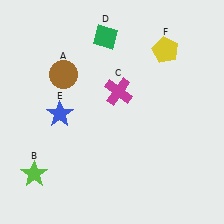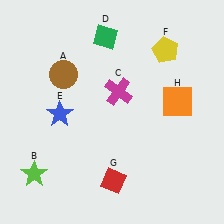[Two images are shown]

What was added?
A red diamond (G), an orange square (H) were added in Image 2.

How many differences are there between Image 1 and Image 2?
There are 2 differences between the two images.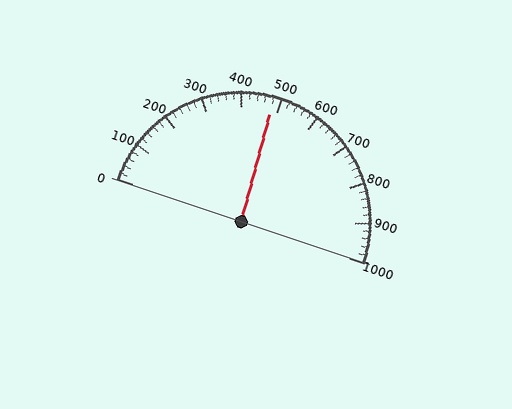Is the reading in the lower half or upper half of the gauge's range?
The reading is in the lower half of the range (0 to 1000).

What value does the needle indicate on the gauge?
The needle indicates approximately 480.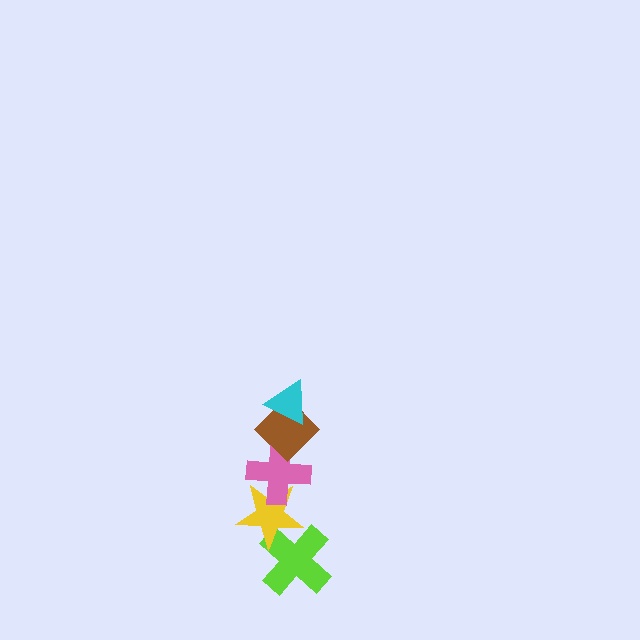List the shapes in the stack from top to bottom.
From top to bottom: the cyan triangle, the brown diamond, the pink cross, the yellow star, the lime cross.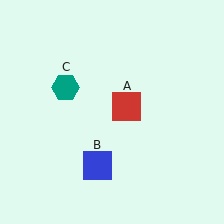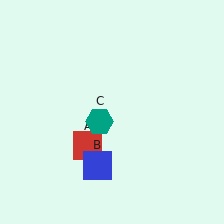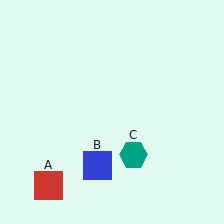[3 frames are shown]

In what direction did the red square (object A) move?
The red square (object A) moved down and to the left.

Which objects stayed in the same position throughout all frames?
Blue square (object B) remained stationary.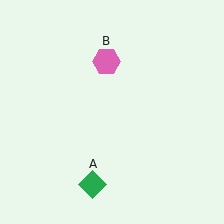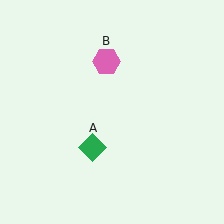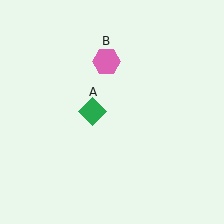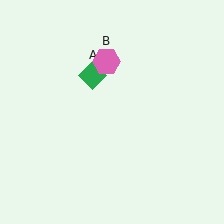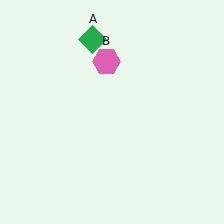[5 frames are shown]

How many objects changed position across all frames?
1 object changed position: green diamond (object A).